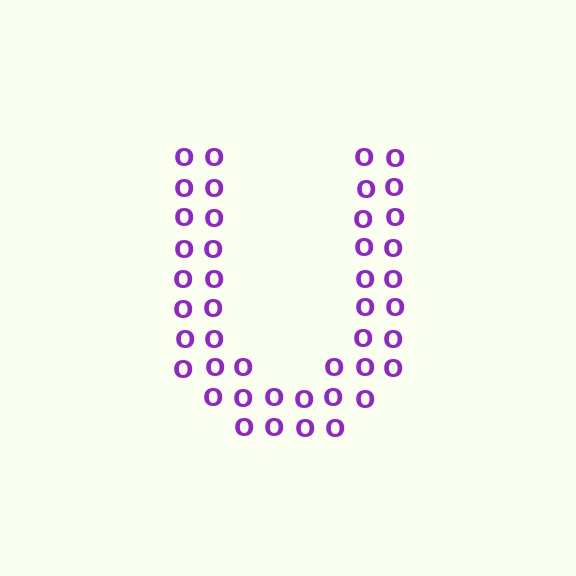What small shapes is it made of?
It is made of small letter O's.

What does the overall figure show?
The overall figure shows the letter U.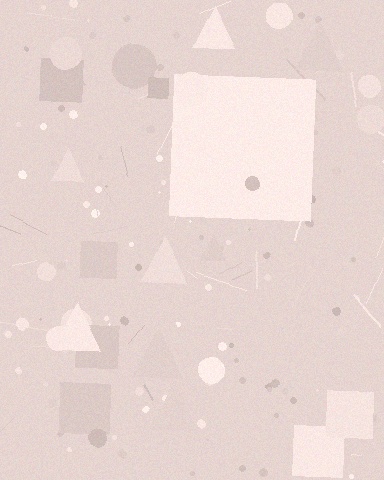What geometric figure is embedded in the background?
A square is embedded in the background.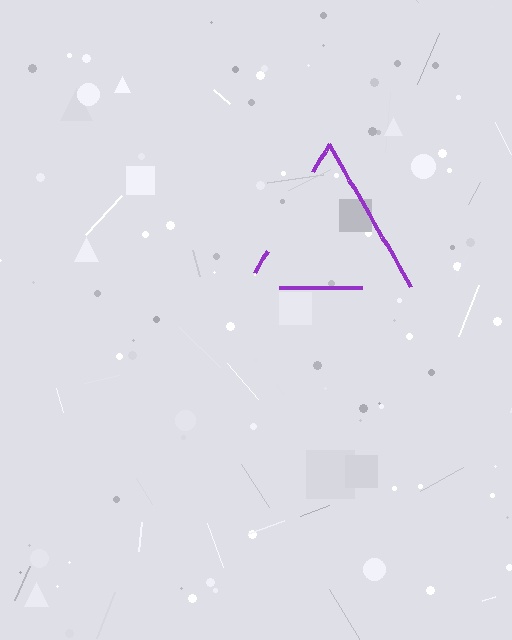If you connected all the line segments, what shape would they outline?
They would outline a triangle.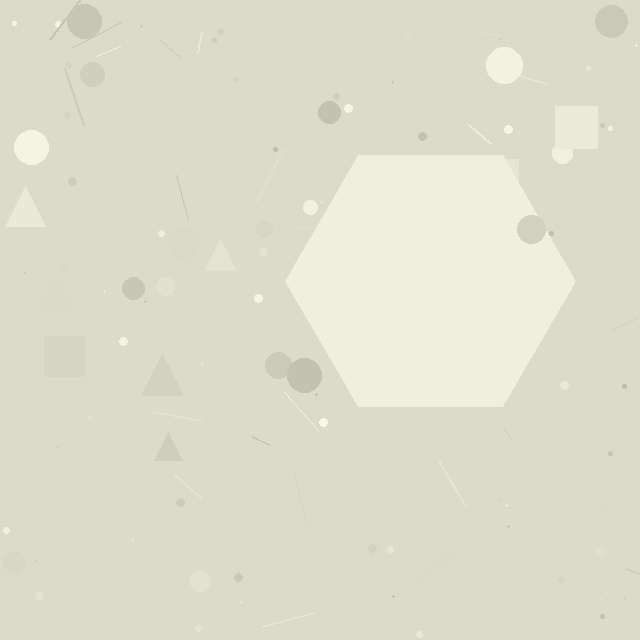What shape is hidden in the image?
A hexagon is hidden in the image.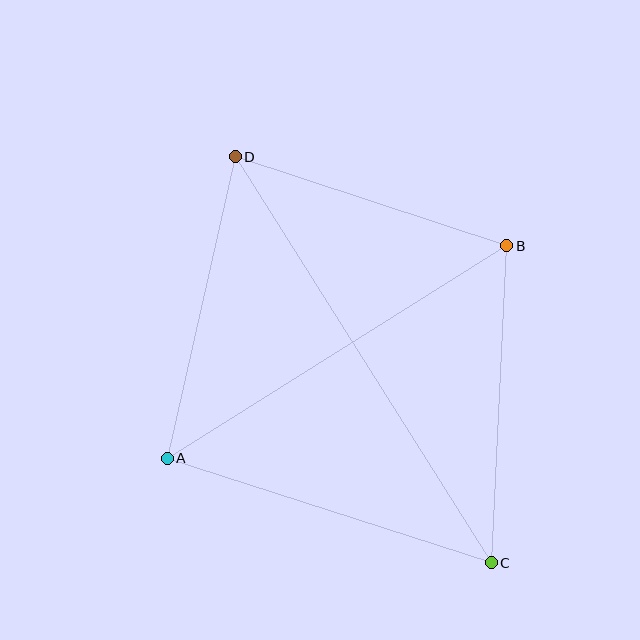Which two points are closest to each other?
Points B and D are closest to each other.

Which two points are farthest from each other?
Points C and D are farthest from each other.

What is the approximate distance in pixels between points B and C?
The distance between B and C is approximately 318 pixels.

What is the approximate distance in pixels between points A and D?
The distance between A and D is approximately 309 pixels.